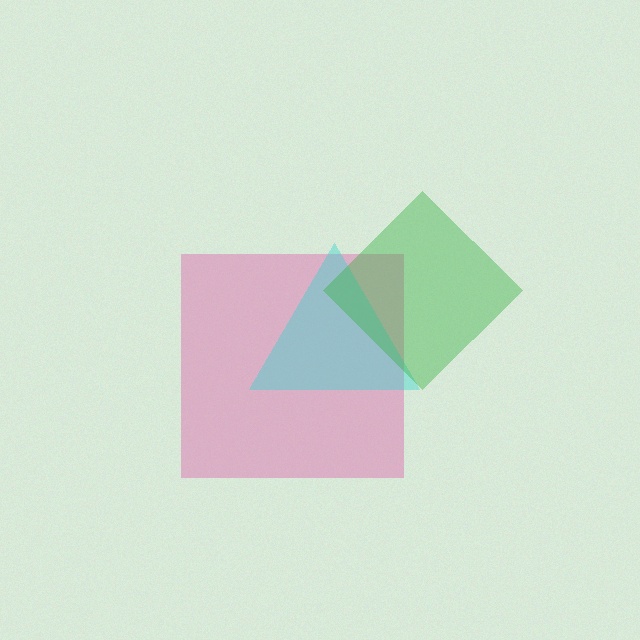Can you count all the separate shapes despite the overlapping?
Yes, there are 3 separate shapes.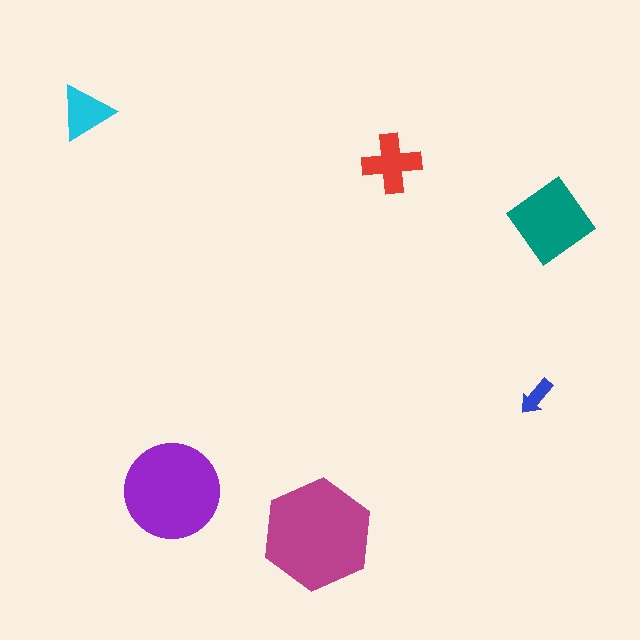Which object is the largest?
The magenta hexagon.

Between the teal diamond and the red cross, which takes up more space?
The teal diamond.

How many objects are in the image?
There are 6 objects in the image.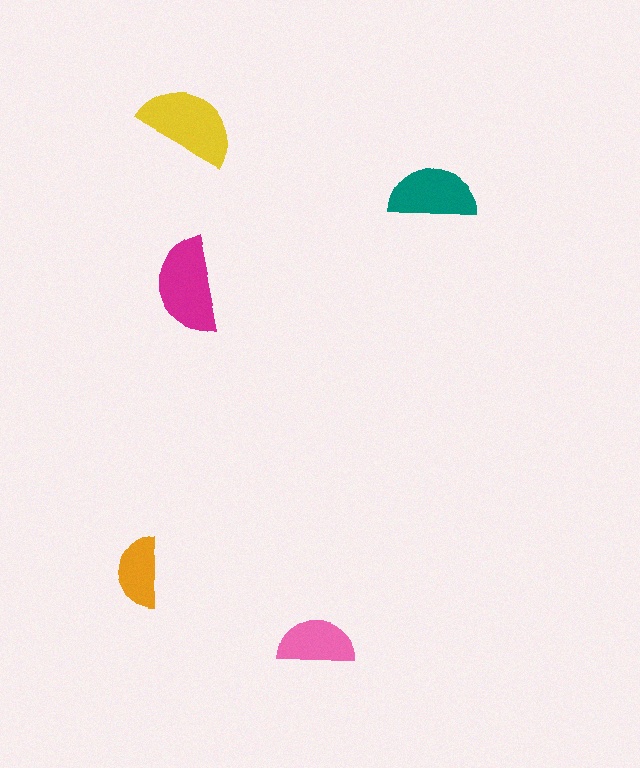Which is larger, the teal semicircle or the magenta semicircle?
The magenta one.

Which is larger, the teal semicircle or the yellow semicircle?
The yellow one.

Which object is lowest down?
The pink semicircle is bottommost.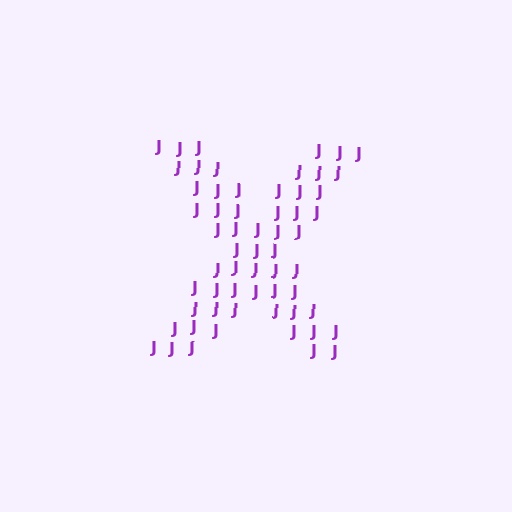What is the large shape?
The large shape is the letter X.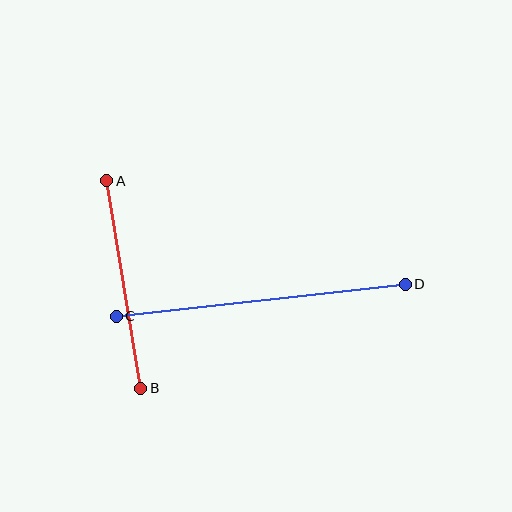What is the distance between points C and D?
The distance is approximately 290 pixels.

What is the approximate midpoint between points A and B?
The midpoint is at approximately (124, 284) pixels.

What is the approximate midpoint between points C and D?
The midpoint is at approximately (261, 300) pixels.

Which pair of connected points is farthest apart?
Points C and D are farthest apart.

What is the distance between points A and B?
The distance is approximately 210 pixels.